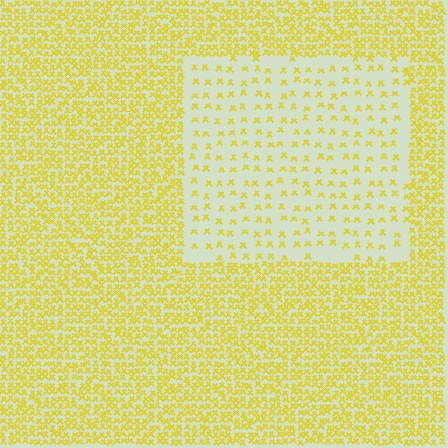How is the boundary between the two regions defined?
The boundary is defined by a change in element density (approximately 3.2x ratio). All elements are the same color, size, and shape.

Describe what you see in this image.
The image contains small yellow elements arranged at two different densities. A rectangle-shaped region is visible where the elements are less densely packed than the surrounding area.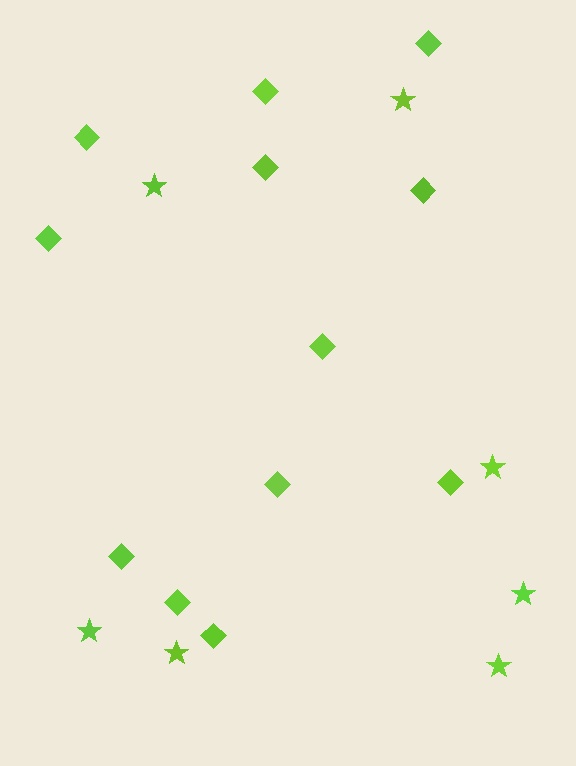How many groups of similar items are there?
There are 2 groups: one group of diamonds (12) and one group of stars (7).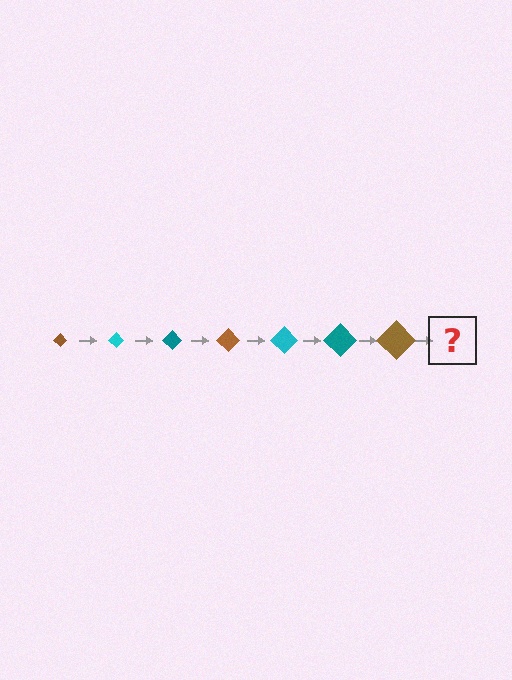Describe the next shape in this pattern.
It should be a cyan diamond, larger than the previous one.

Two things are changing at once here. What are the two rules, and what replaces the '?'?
The two rules are that the diamond grows larger each step and the color cycles through brown, cyan, and teal. The '?' should be a cyan diamond, larger than the previous one.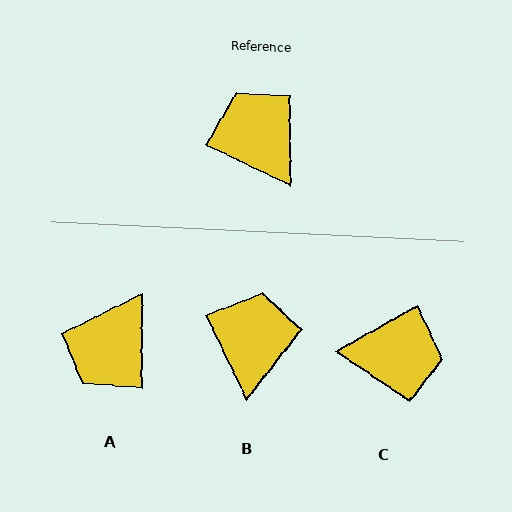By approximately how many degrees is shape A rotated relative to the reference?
Approximately 116 degrees counter-clockwise.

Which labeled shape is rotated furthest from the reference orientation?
C, about 124 degrees away.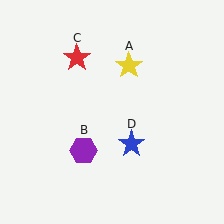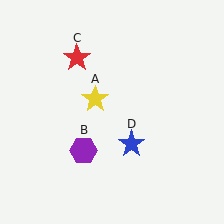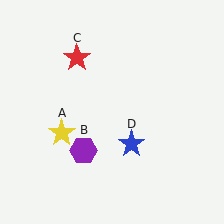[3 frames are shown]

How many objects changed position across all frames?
1 object changed position: yellow star (object A).